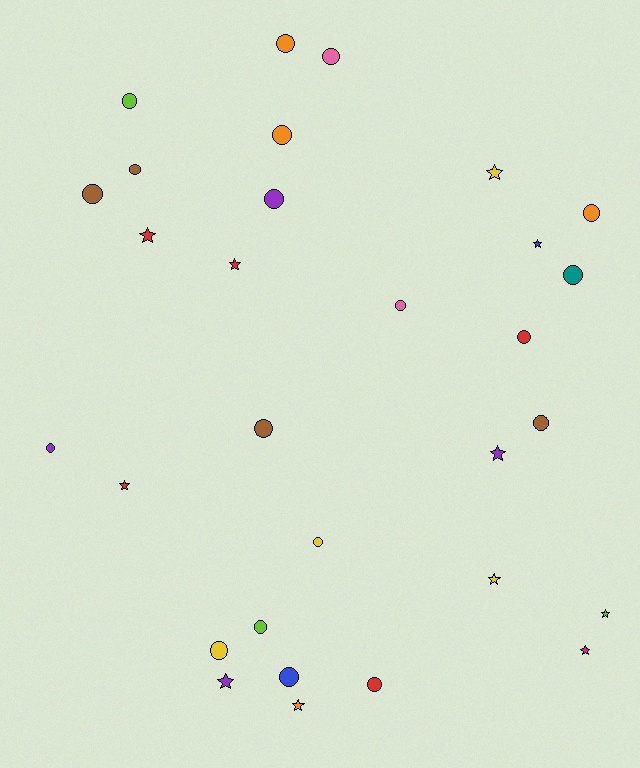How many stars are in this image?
There are 11 stars.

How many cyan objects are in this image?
There are no cyan objects.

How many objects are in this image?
There are 30 objects.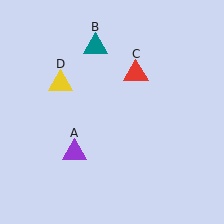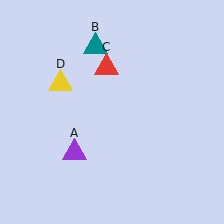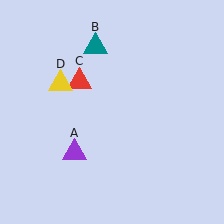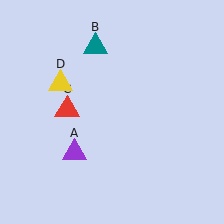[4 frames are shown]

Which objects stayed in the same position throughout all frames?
Purple triangle (object A) and teal triangle (object B) and yellow triangle (object D) remained stationary.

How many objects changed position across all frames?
1 object changed position: red triangle (object C).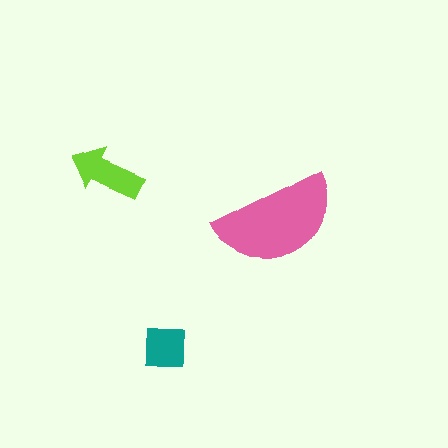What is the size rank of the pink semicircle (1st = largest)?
1st.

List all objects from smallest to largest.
The teal square, the lime arrow, the pink semicircle.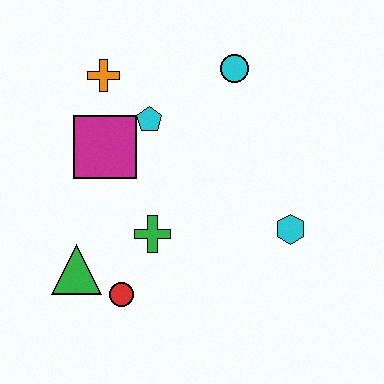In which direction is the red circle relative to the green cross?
The red circle is below the green cross.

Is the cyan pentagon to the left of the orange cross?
No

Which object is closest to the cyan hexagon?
The green cross is closest to the cyan hexagon.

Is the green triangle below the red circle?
No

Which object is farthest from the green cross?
The cyan circle is farthest from the green cross.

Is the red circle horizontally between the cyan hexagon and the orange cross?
Yes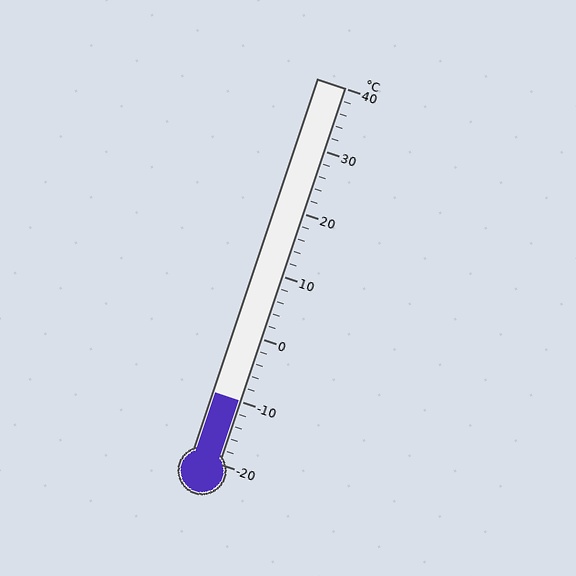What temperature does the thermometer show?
The thermometer shows approximately -10°C.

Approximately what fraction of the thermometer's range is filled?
The thermometer is filled to approximately 15% of its range.